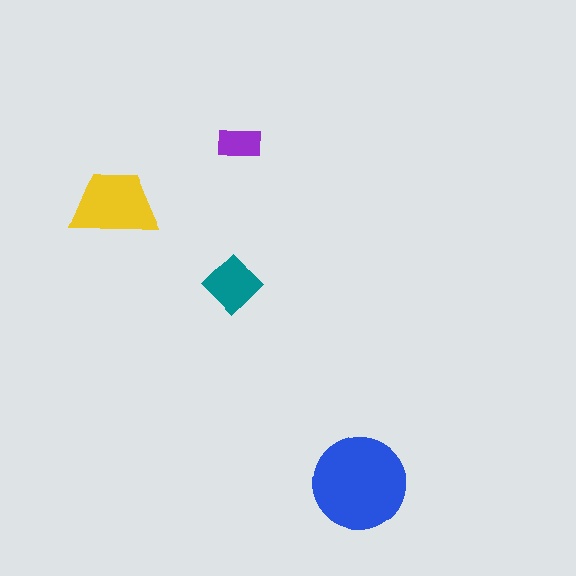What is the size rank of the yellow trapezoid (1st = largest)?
2nd.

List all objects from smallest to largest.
The purple rectangle, the teal diamond, the yellow trapezoid, the blue circle.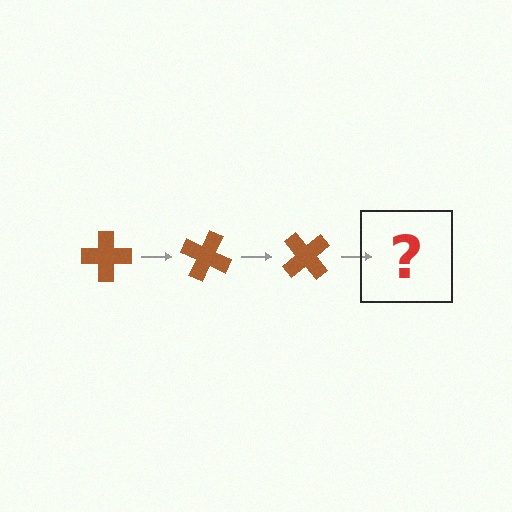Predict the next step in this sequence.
The next step is a brown cross rotated 75 degrees.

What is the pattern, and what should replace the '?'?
The pattern is that the cross rotates 25 degrees each step. The '?' should be a brown cross rotated 75 degrees.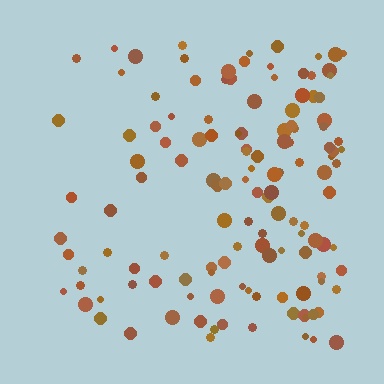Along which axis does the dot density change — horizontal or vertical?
Horizontal.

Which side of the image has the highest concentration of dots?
The right.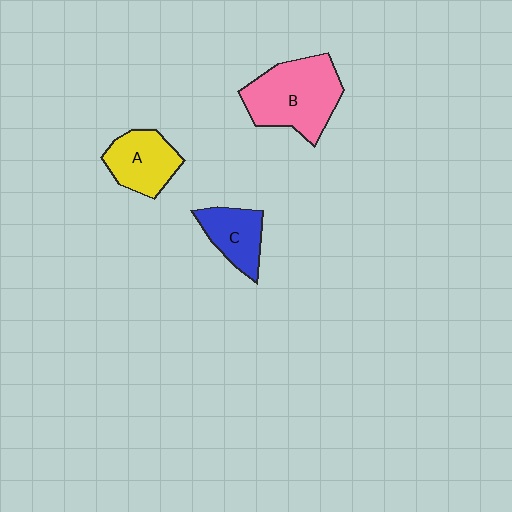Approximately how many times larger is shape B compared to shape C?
Approximately 1.9 times.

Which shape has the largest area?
Shape B (pink).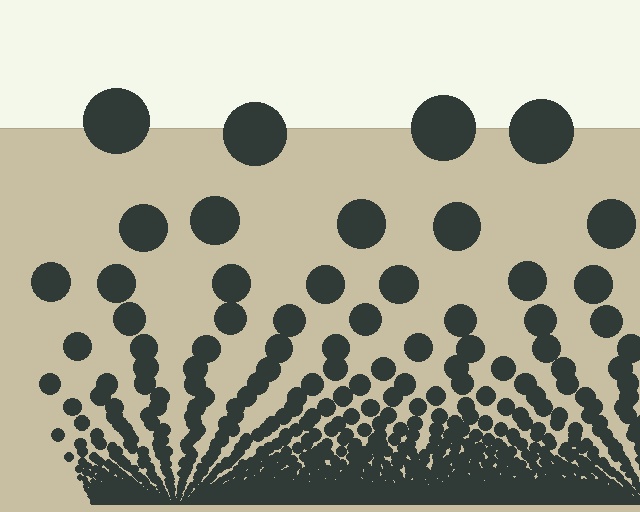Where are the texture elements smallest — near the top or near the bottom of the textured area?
Near the bottom.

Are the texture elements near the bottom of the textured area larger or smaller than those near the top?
Smaller. The gradient is inverted — elements near the bottom are smaller and denser.